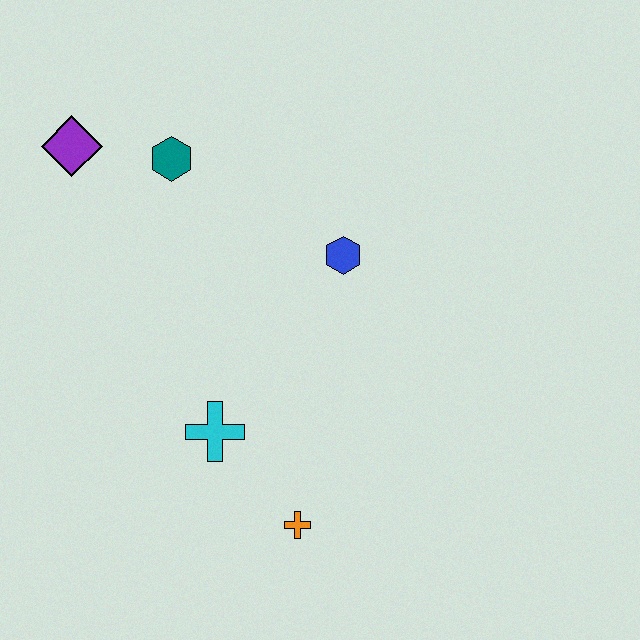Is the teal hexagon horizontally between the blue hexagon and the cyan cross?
No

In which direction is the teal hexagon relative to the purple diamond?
The teal hexagon is to the right of the purple diamond.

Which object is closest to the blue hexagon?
The teal hexagon is closest to the blue hexagon.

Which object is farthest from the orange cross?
The purple diamond is farthest from the orange cross.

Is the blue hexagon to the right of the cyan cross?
Yes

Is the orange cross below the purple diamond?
Yes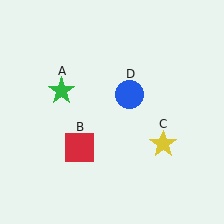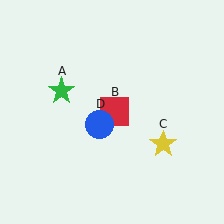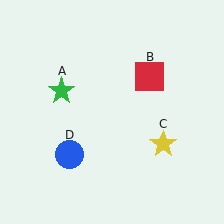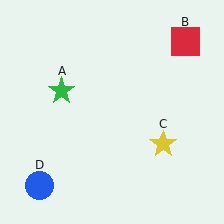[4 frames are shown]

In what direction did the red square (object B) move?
The red square (object B) moved up and to the right.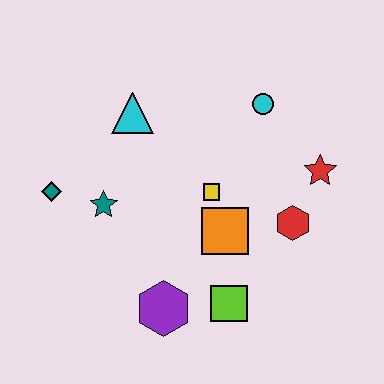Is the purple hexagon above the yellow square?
No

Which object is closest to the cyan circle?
The red star is closest to the cyan circle.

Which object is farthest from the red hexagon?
The teal diamond is farthest from the red hexagon.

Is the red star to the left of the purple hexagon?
No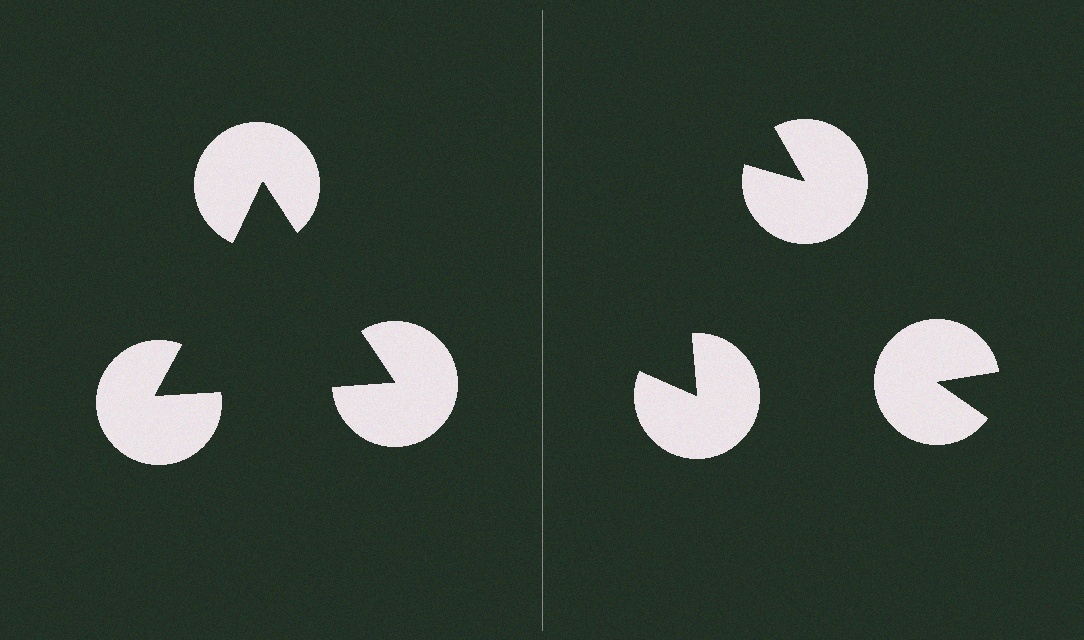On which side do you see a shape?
An illusory triangle appears on the left side. On the right side the wedge cuts are rotated, so no coherent shape forms.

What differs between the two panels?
The pac-man discs are positioned identically on both sides; only the wedge orientations differ. On the left they align to a triangle; on the right they are misaligned.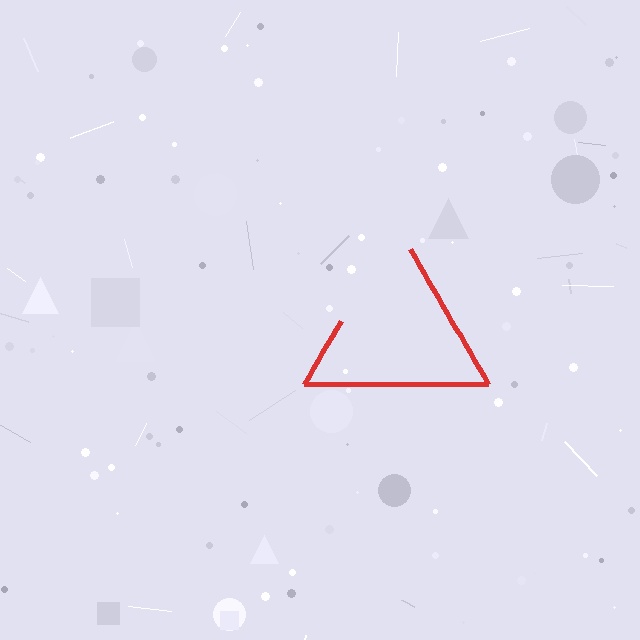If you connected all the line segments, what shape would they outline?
They would outline a triangle.